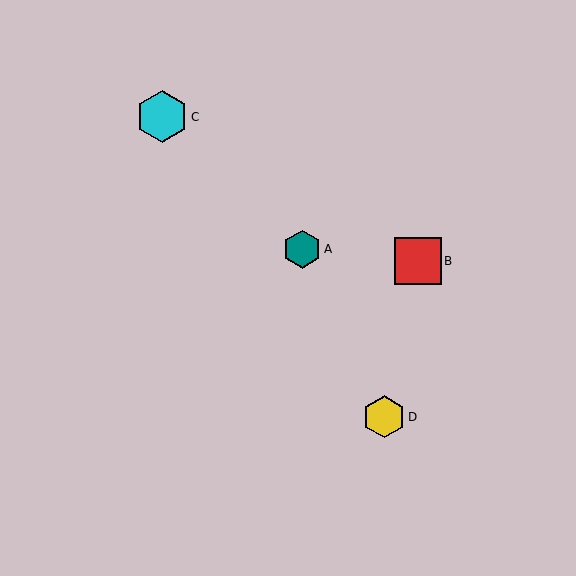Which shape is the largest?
The cyan hexagon (labeled C) is the largest.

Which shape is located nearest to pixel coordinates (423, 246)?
The red square (labeled B) at (418, 261) is nearest to that location.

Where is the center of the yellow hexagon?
The center of the yellow hexagon is at (384, 417).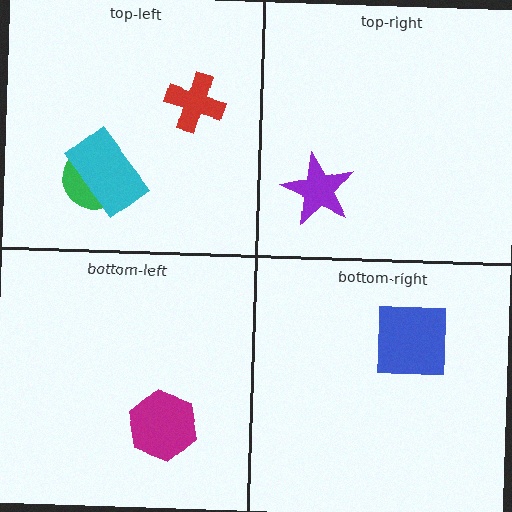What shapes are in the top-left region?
The green circle, the cyan rectangle, the red cross.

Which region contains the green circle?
The top-left region.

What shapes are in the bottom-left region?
The magenta hexagon.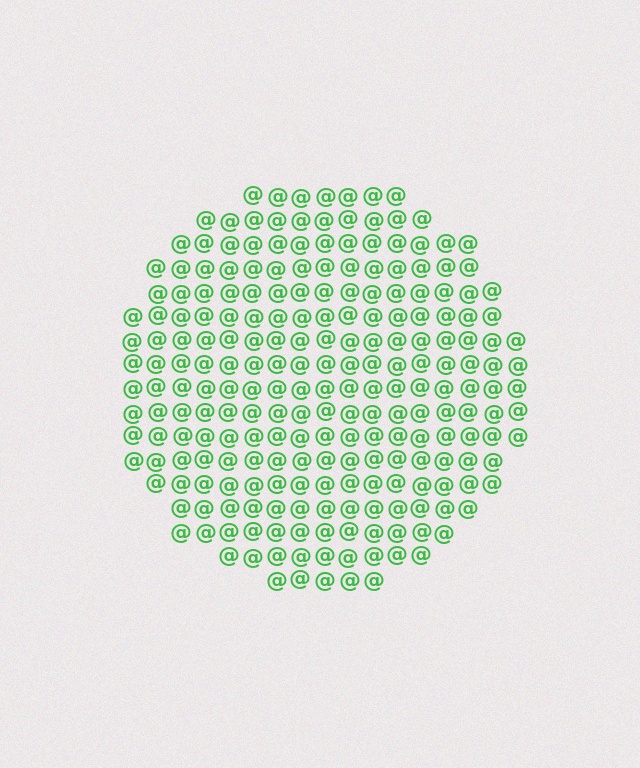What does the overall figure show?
The overall figure shows a circle.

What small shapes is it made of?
It is made of small at signs.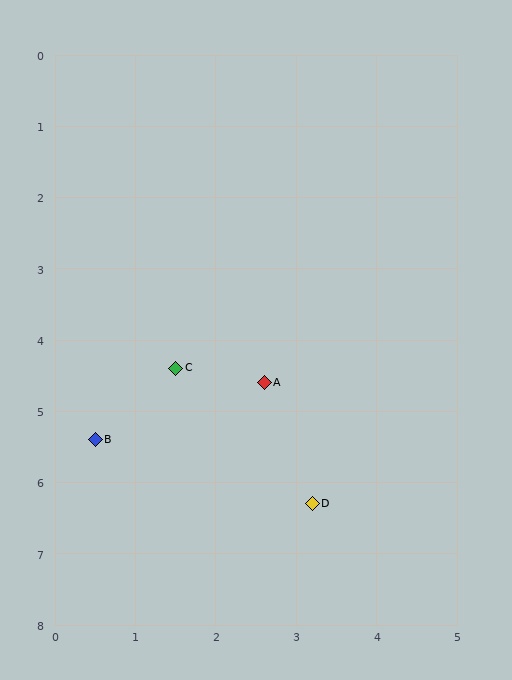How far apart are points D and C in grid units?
Points D and C are about 2.5 grid units apart.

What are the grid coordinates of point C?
Point C is at approximately (1.5, 4.4).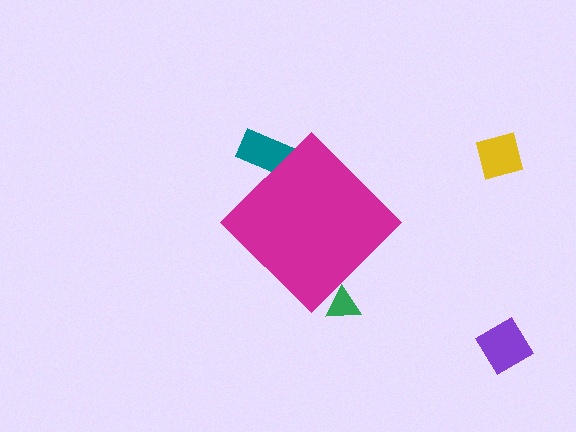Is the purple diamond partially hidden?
No, the purple diamond is fully visible.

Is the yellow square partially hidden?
No, the yellow square is fully visible.